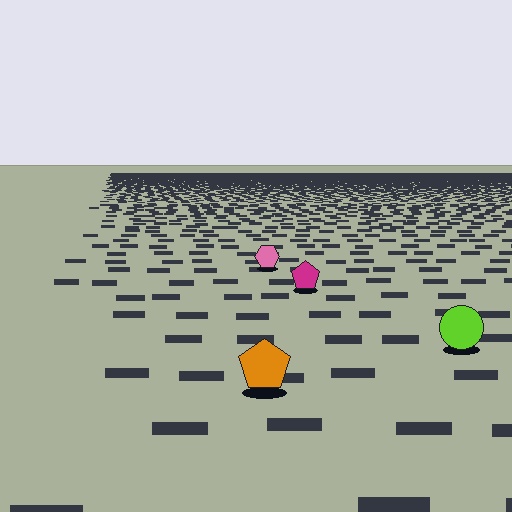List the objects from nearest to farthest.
From nearest to farthest: the orange pentagon, the lime circle, the magenta pentagon, the pink hexagon.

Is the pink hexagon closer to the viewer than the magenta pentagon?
No. The magenta pentagon is closer — you can tell from the texture gradient: the ground texture is coarser near it.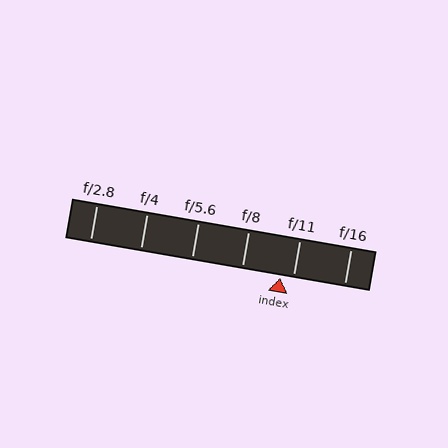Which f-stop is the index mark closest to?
The index mark is closest to f/11.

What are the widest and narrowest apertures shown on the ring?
The widest aperture shown is f/2.8 and the narrowest is f/16.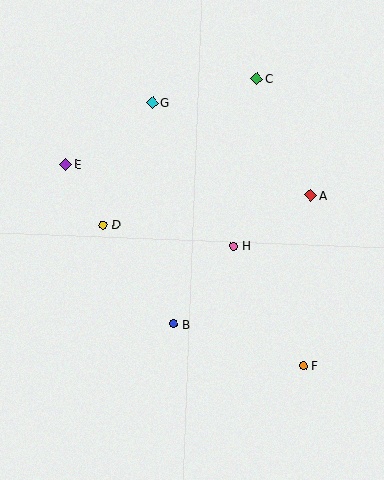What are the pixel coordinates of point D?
Point D is at (103, 225).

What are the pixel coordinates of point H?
Point H is at (234, 246).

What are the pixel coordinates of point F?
Point F is at (303, 366).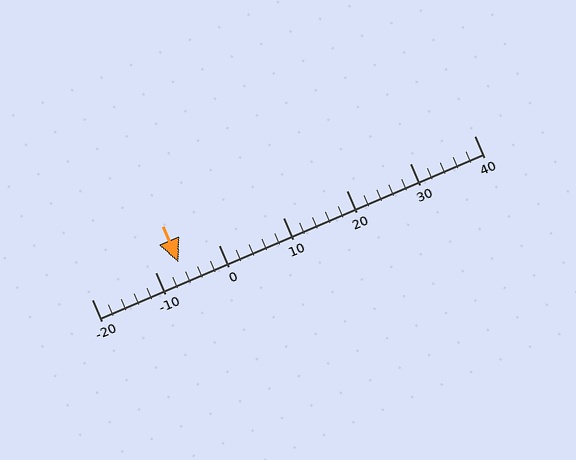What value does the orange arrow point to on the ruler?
The orange arrow points to approximately -6.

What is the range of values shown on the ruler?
The ruler shows values from -20 to 40.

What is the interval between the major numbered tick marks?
The major tick marks are spaced 10 units apart.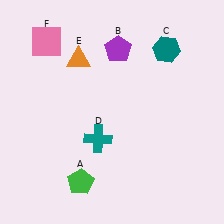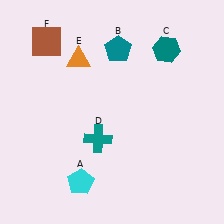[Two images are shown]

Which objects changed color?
A changed from green to cyan. B changed from purple to teal. F changed from pink to brown.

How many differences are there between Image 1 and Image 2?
There are 3 differences between the two images.